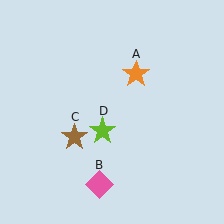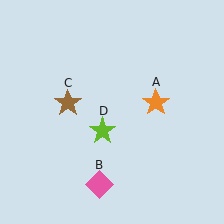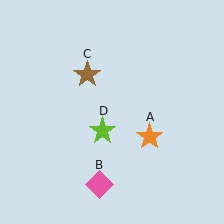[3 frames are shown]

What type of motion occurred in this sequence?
The orange star (object A), brown star (object C) rotated clockwise around the center of the scene.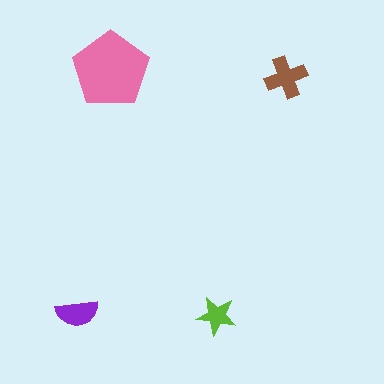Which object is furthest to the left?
The purple semicircle is leftmost.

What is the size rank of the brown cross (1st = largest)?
2nd.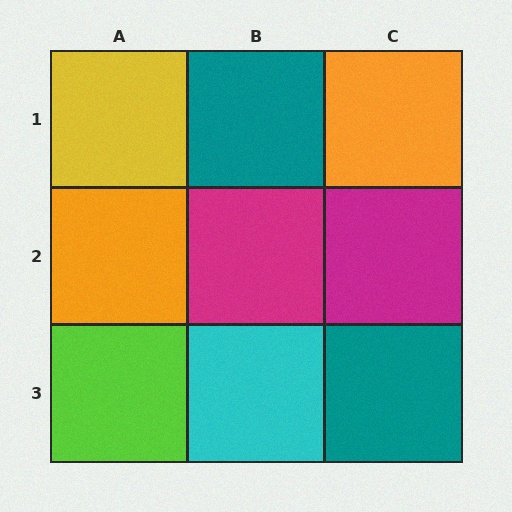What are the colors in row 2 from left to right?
Orange, magenta, magenta.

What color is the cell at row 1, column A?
Yellow.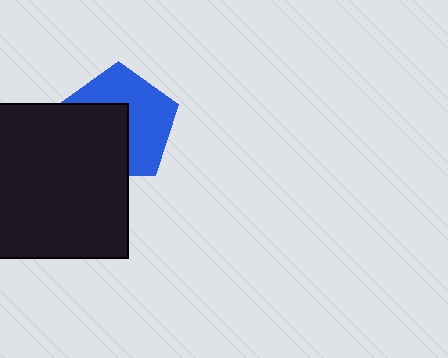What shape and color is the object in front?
The object in front is a black square.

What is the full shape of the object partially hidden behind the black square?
The partially hidden object is a blue pentagon.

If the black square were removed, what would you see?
You would see the complete blue pentagon.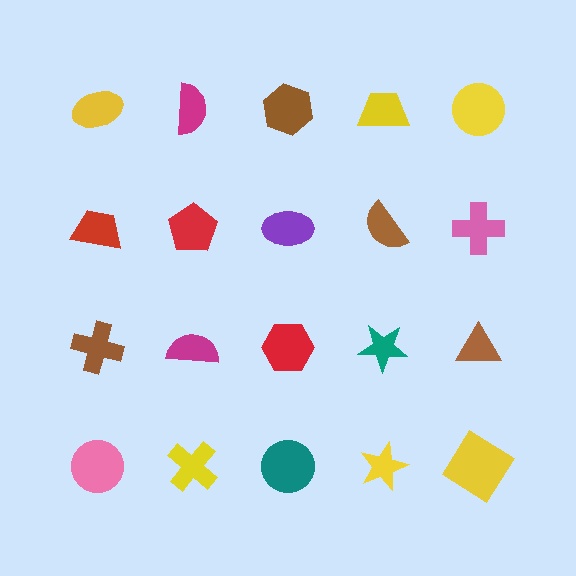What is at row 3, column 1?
A brown cross.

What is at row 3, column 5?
A brown triangle.